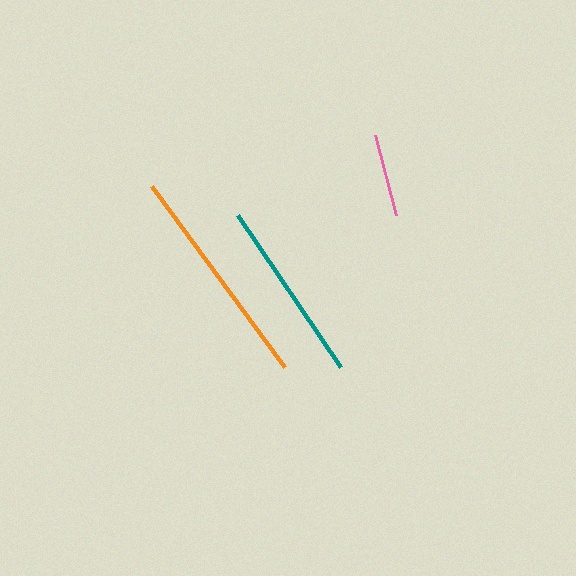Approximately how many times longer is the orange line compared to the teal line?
The orange line is approximately 1.2 times the length of the teal line.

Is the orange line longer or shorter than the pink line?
The orange line is longer than the pink line.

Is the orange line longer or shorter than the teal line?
The orange line is longer than the teal line.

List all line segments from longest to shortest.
From longest to shortest: orange, teal, pink.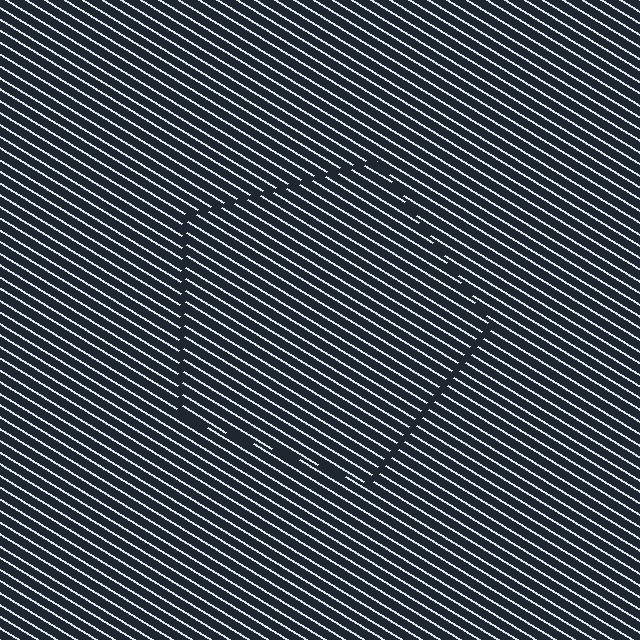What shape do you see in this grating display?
An illusory pentagon. The interior of the shape contains the same grating, shifted by half a period — the contour is defined by the phase discontinuity where line-ends from the inner and outer gratings abut.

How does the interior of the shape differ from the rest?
The interior of the shape contains the same grating, shifted by half a period — the contour is defined by the phase discontinuity where line-ends from the inner and outer gratings abut.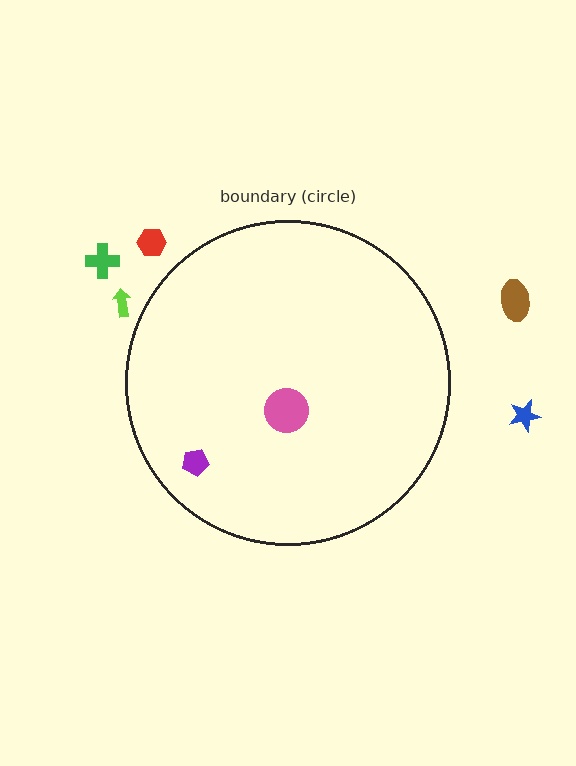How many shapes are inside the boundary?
2 inside, 5 outside.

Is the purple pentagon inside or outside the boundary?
Inside.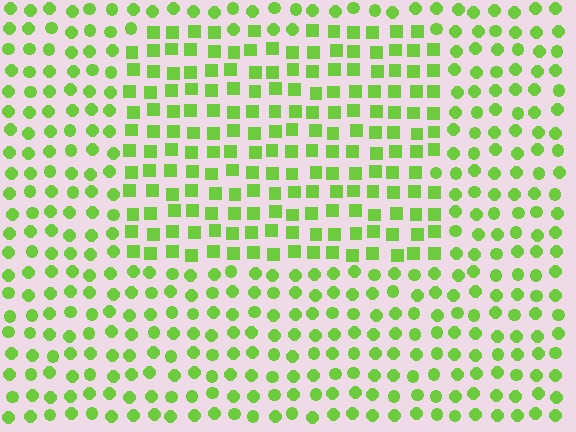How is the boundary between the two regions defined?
The boundary is defined by a change in element shape: squares inside vs. circles outside. All elements share the same color and spacing.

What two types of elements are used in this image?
The image uses squares inside the rectangle region and circles outside it.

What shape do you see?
I see a rectangle.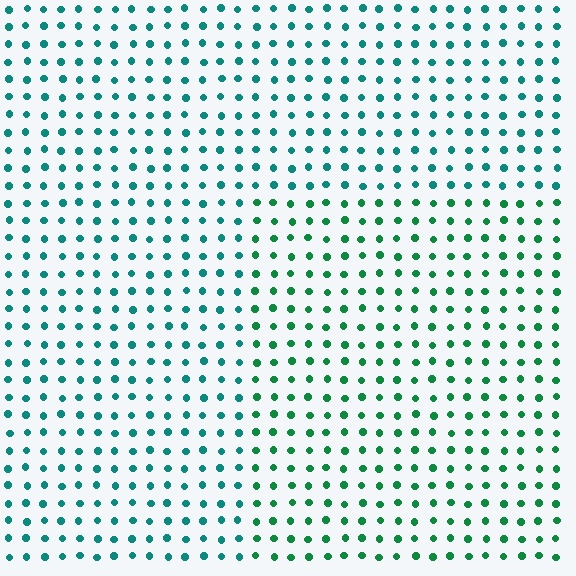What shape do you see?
I see a rectangle.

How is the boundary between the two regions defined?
The boundary is defined purely by a slight shift in hue (about 30 degrees). Spacing, size, and orientation are identical on both sides.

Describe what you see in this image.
The image is filled with small teal elements in a uniform arrangement. A rectangle-shaped region is visible where the elements are tinted to a slightly different hue, forming a subtle color boundary.